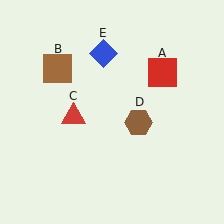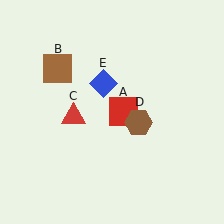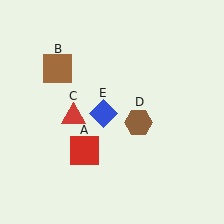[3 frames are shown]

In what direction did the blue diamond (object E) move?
The blue diamond (object E) moved down.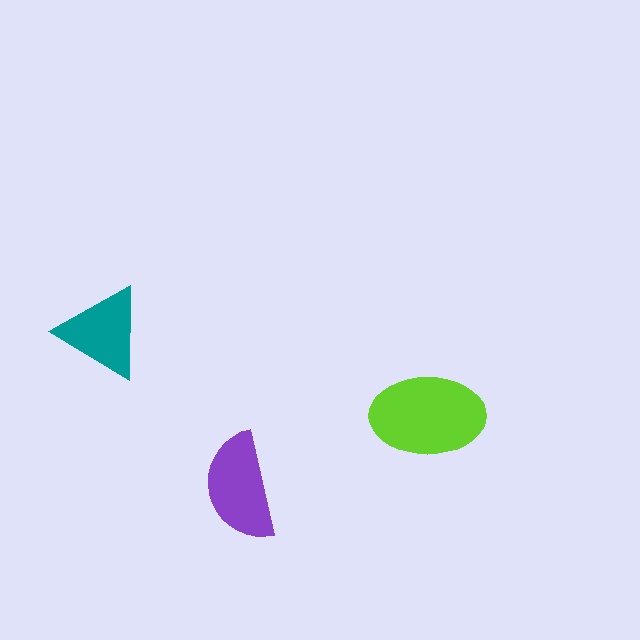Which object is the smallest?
The teal triangle.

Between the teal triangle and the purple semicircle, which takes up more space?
The purple semicircle.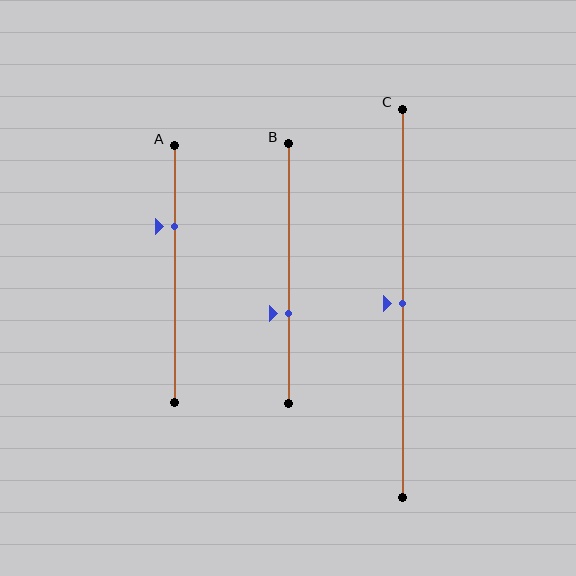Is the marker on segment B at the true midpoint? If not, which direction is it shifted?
No, the marker on segment B is shifted downward by about 15% of the segment length.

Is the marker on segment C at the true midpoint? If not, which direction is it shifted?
Yes, the marker on segment C is at the true midpoint.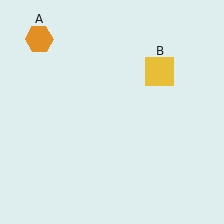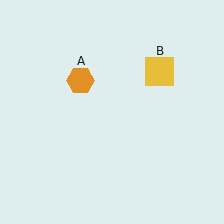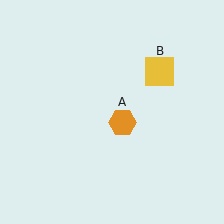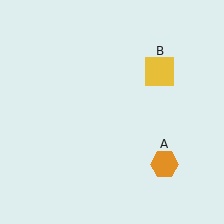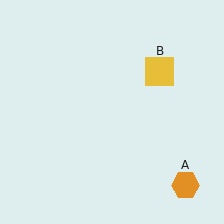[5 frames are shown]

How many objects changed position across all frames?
1 object changed position: orange hexagon (object A).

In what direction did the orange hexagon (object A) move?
The orange hexagon (object A) moved down and to the right.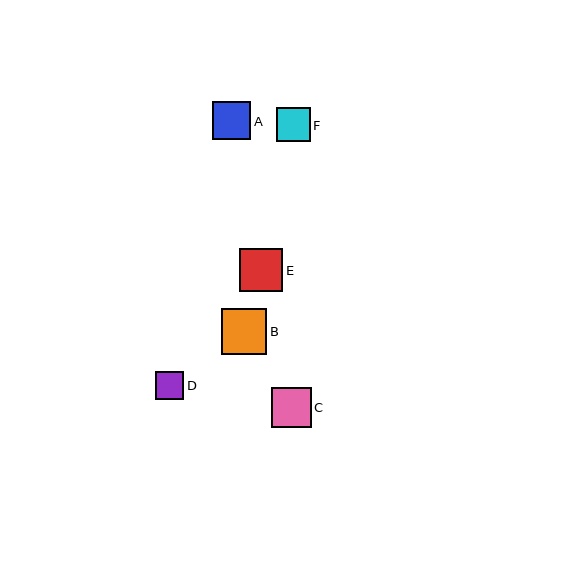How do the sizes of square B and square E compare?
Square B and square E are approximately the same size.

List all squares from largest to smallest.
From largest to smallest: B, E, C, A, F, D.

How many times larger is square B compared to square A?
Square B is approximately 1.2 times the size of square A.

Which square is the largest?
Square B is the largest with a size of approximately 46 pixels.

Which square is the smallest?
Square D is the smallest with a size of approximately 29 pixels.